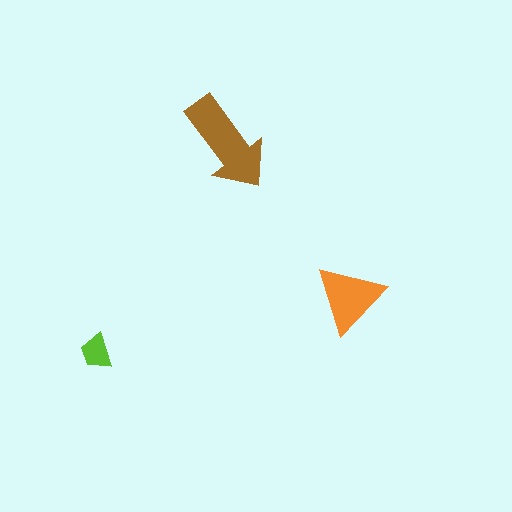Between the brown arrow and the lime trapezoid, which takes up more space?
The brown arrow.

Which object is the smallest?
The lime trapezoid.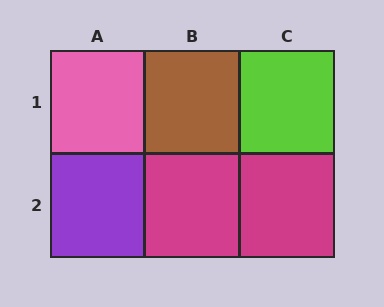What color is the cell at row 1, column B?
Brown.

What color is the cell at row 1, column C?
Lime.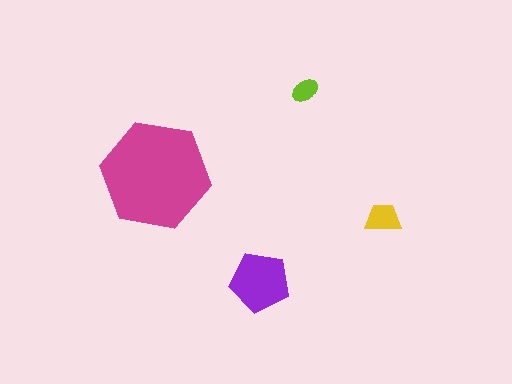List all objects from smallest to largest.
The lime ellipse, the yellow trapezoid, the purple pentagon, the magenta hexagon.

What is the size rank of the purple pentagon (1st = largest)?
2nd.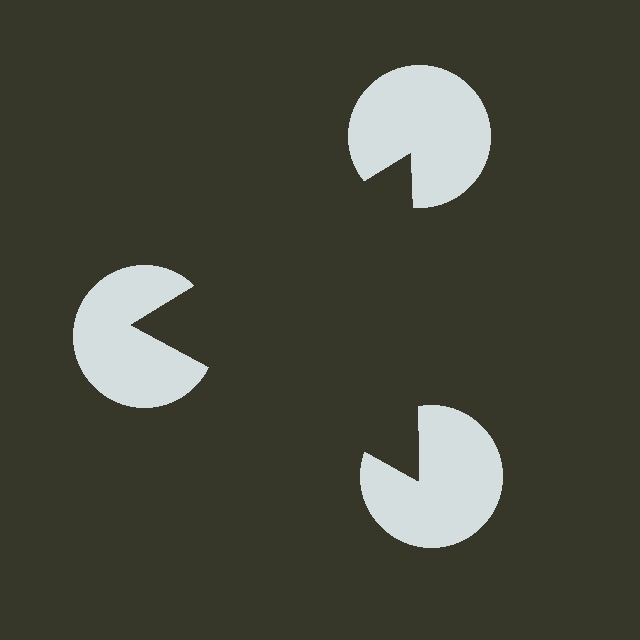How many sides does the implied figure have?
3 sides.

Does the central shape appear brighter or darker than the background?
It typically appears slightly darker than the background, even though no actual brightness change is drawn.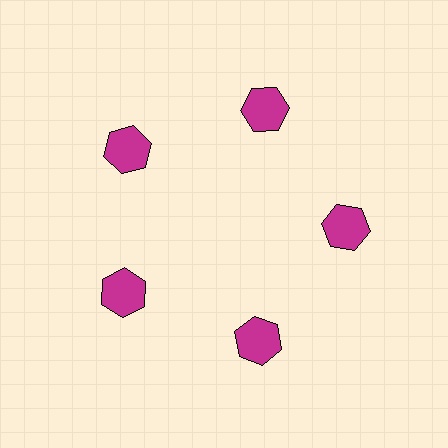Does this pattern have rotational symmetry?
Yes, this pattern has 5-fold rotational symmetry. It looks the same after rotating 72 degrees around the center.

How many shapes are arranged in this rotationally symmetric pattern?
There are 5 shapes, arranged in 5 groups of 1.